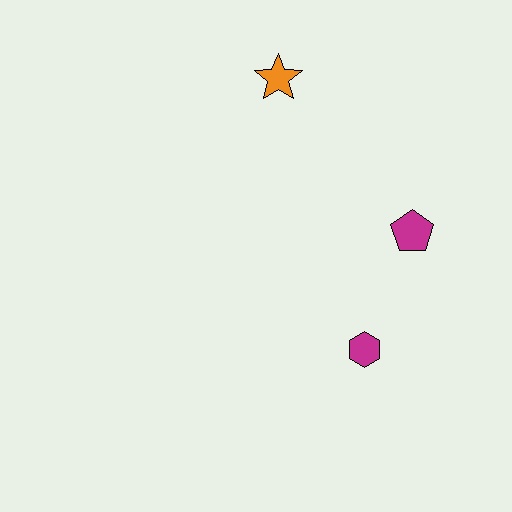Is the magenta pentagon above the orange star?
No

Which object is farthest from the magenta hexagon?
The orange star is farthest from the magenta hexagon.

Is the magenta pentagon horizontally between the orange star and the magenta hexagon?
No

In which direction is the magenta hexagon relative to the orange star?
The magenta hexagon is below the orange star.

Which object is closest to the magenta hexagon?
The magenta pentagon is closest to the magenta hexagon.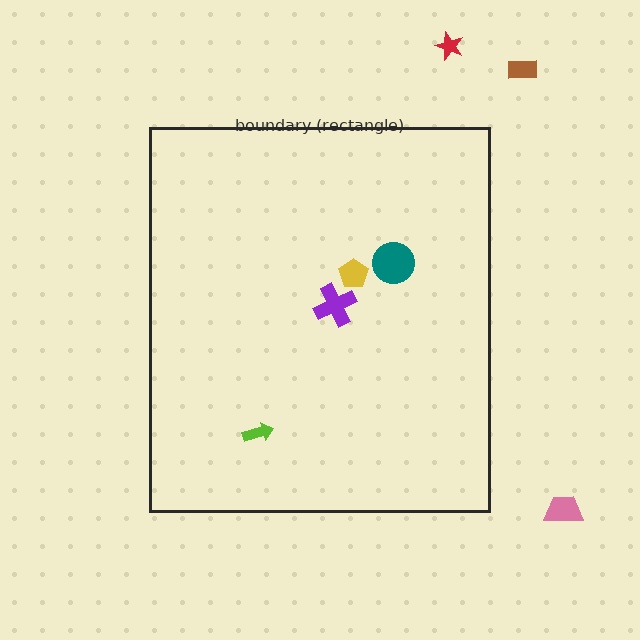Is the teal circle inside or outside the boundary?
Inside.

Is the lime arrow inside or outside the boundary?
Inside.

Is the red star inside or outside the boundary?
Outside.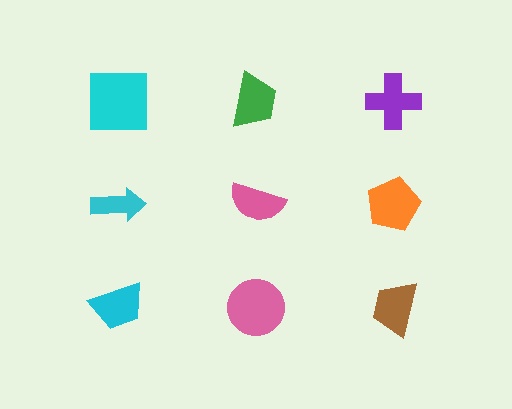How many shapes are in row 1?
3 shapes.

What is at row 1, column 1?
A cyan square.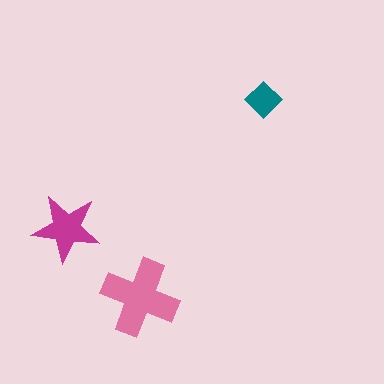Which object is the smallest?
The teal diamond.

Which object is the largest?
The pink cross.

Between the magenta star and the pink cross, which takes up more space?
The pink cross.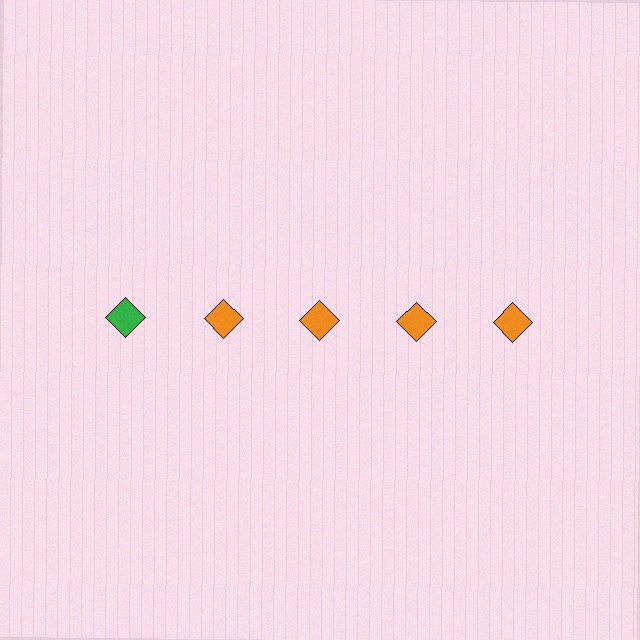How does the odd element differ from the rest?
It has a different color: green instead of orange.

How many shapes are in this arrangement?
There are 5 shapes arranged in a grid pattern.